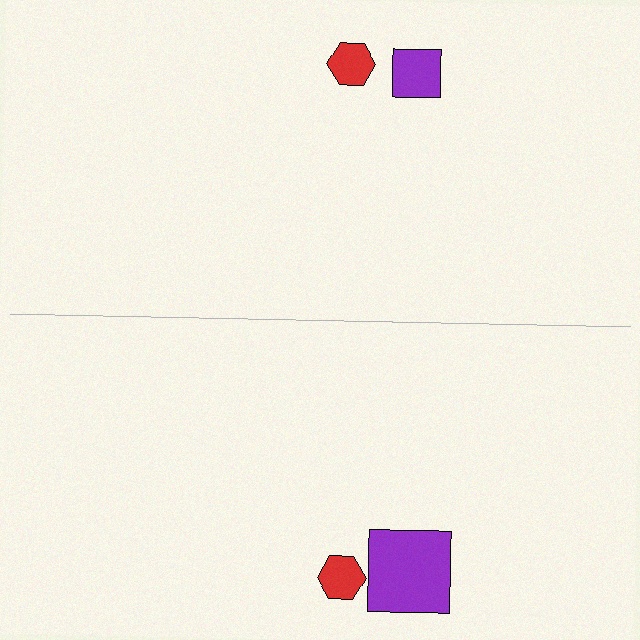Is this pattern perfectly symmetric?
No, the pattern is not perfectly symmetric. The purple square on the bottom side has a different size than its mirror counterpart.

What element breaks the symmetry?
The purple square on the bottom side has a different size than its mirror counterpart.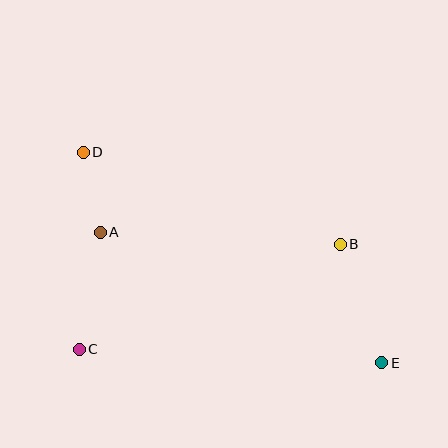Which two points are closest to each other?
Points A and D are closest to each other.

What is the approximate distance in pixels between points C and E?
The distance between C and E is approximately 303 pixels.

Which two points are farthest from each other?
Points D and E are farthest from each other.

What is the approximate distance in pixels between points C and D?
The distance between C and D is approximately 197 pixels.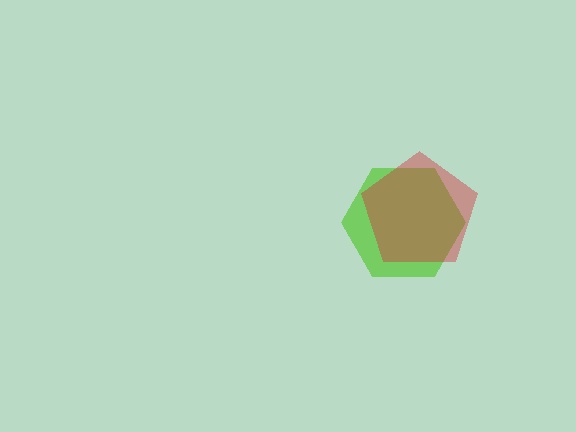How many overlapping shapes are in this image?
There are 2 overlapping shapes in the image.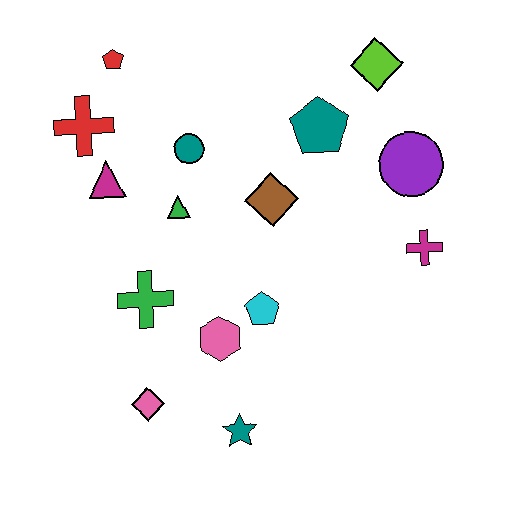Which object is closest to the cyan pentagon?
The pink hexagon is closest to the cyan pentagon.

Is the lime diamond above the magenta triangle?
Yes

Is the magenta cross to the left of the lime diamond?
No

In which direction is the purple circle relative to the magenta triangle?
The purple circle is to the right of the magenta triangle.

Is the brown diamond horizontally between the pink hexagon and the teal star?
No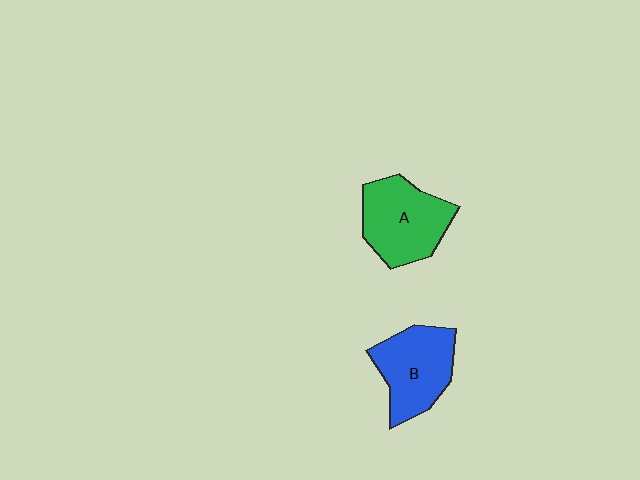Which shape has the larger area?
Shape A (green).